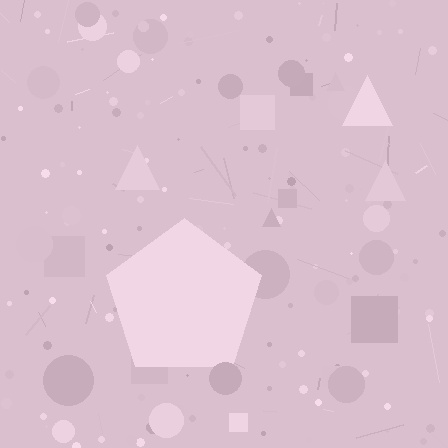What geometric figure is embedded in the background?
A pentagon is embedded in the background.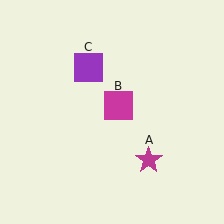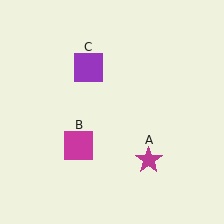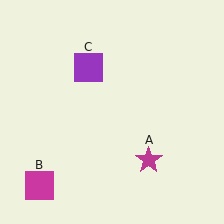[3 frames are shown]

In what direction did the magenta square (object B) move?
The magenta square (object B) moved down and to the left.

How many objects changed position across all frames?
1 object changed position: magenta square (object B).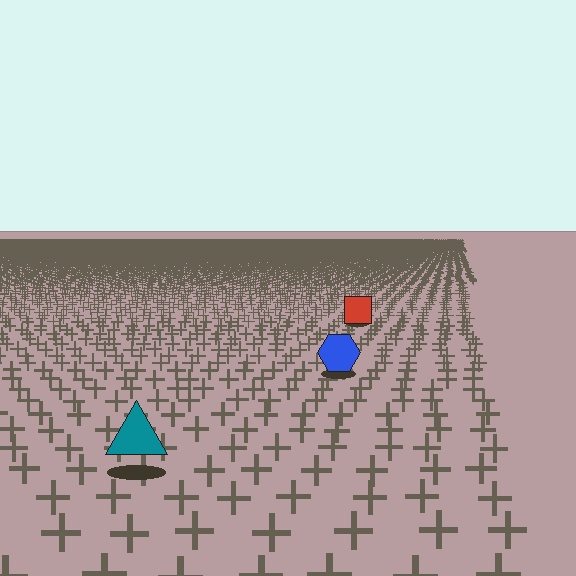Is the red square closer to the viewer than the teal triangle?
No. The teal triangle is closer — you can tell from the texture gradient: the ground texture is coarser near it.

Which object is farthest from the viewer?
The red square is farthest from the viewer. It appears smaller and the ground texture around it is denser.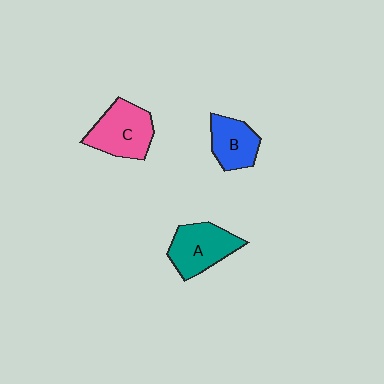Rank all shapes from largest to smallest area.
From largest to smallest: C (pink), A (teal), B (blue).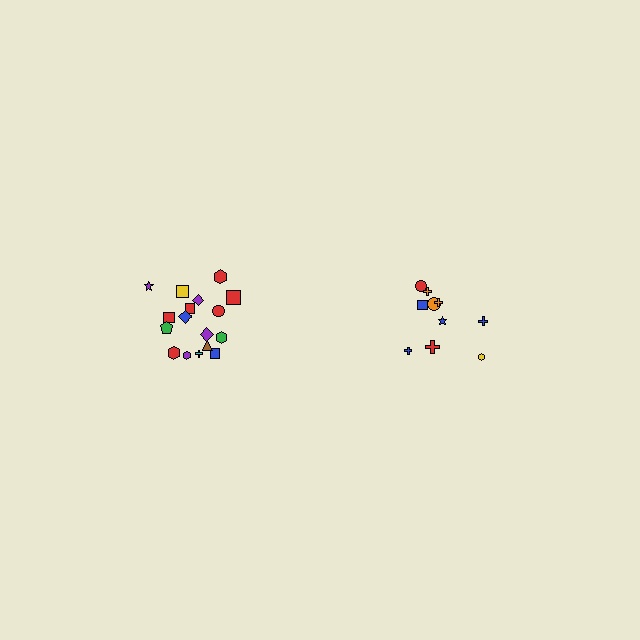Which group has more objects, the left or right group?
The left group.